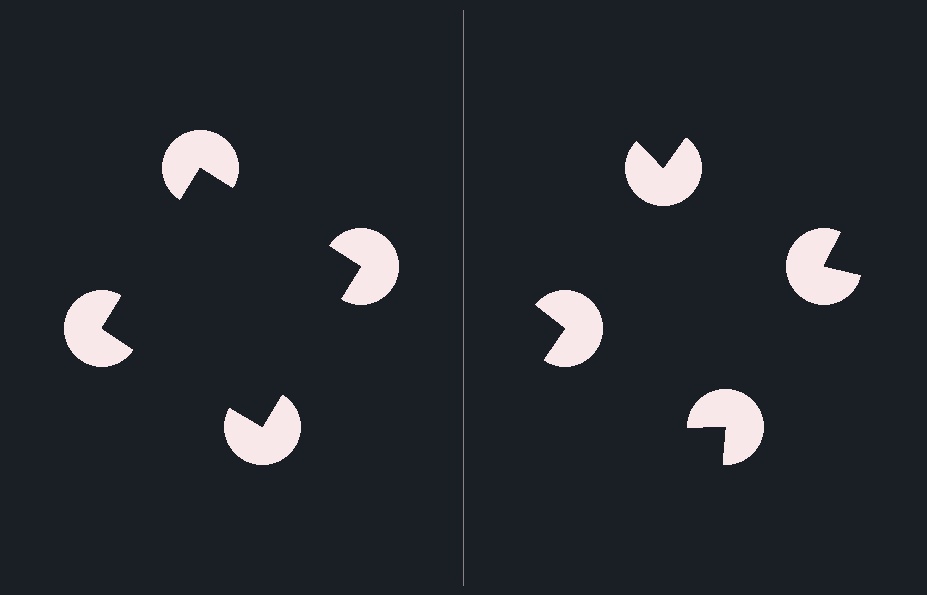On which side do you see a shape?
An illusory square appears on the left side. On the right side the wedge cuts are rotated, so no coherent shape forms.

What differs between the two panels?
The pac-man discs are positioned identically on both sides; only the wedge orientations differ. On the left they align to a square; on the right they are misaligned.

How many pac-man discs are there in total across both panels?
8 — 4 on each side.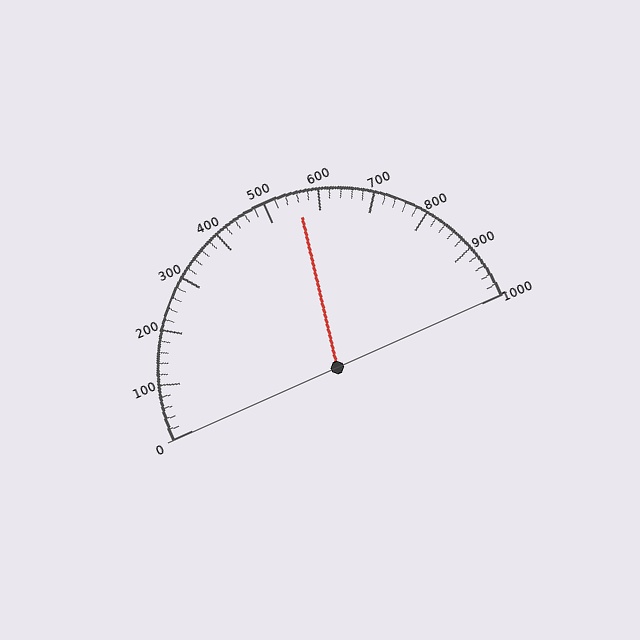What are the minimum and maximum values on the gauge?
The gauge ranges from 0 to 1000.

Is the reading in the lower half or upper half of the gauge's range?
The reading is in the upper half of the range (0 to 1000).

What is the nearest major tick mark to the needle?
The nearest major tick mark is 600.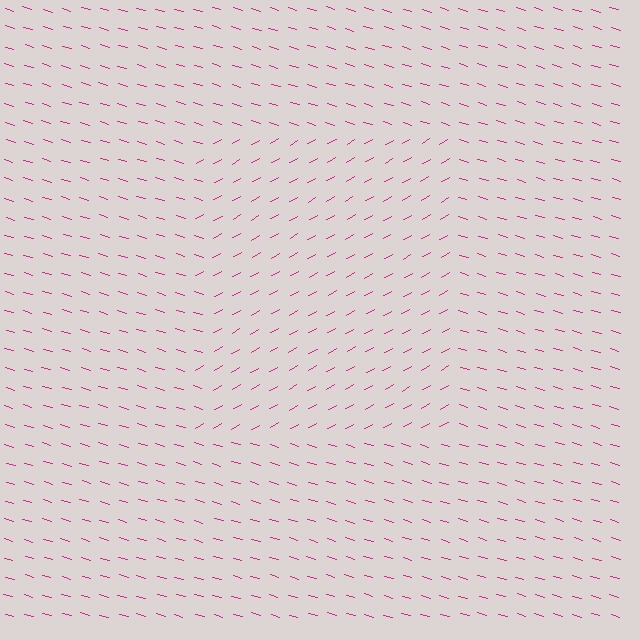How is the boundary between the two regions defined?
The boundary is defined purely by a change in line orientation (approximately 45 degrees difference). All lines are the same color and thickness.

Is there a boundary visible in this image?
Yes, there is a texture boundary formed by a change in line orientation.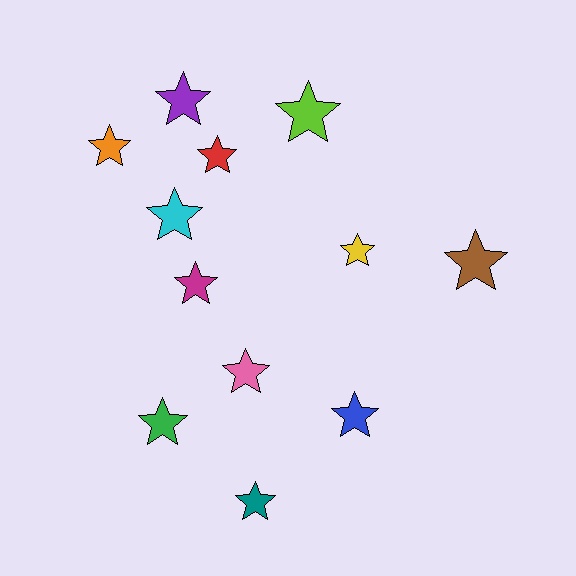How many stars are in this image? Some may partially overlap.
There are 12 stars.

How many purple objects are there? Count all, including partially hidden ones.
There is 1 purple object.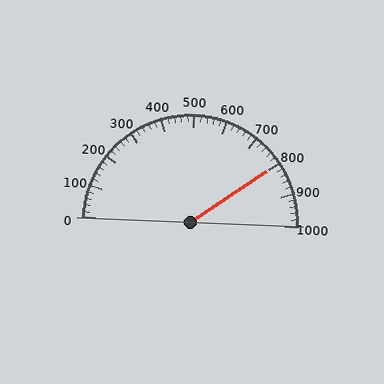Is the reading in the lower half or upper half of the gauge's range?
The reading is in the upper half of the range (0 to 1000).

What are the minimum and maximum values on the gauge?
The gauge ranges from 0 to 1000.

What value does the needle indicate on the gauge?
The needle indicates approximately 800.